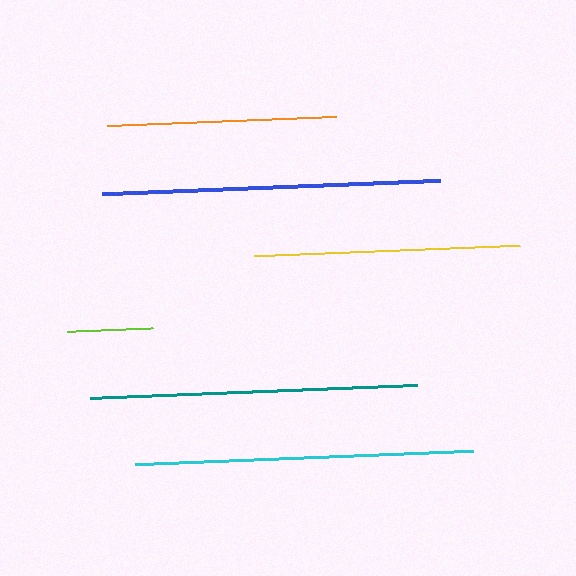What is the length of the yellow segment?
The yellow segment is approximately 266 pixels long.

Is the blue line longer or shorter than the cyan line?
The cyan line is longer than the blue line.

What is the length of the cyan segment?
The cyan segment is approximately 338 pixels long.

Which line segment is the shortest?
The lime line is the shortest at approximately 86 pixels.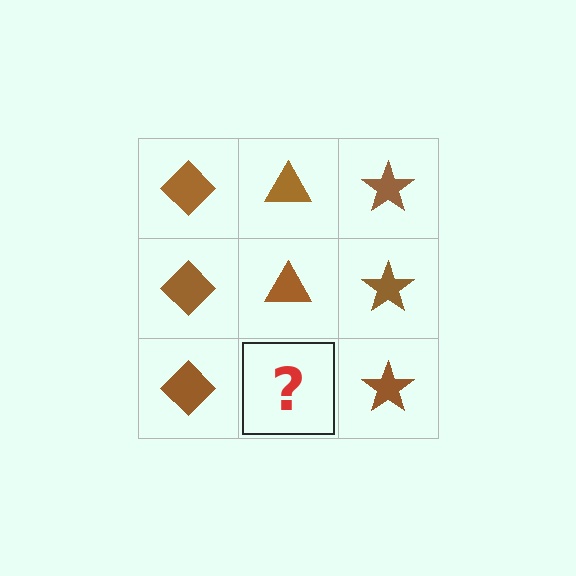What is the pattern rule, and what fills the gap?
The rule is that each column has a consistent shape. The gap should be filled with a brown triangle.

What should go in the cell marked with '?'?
The missing cell should contain a brown triangle.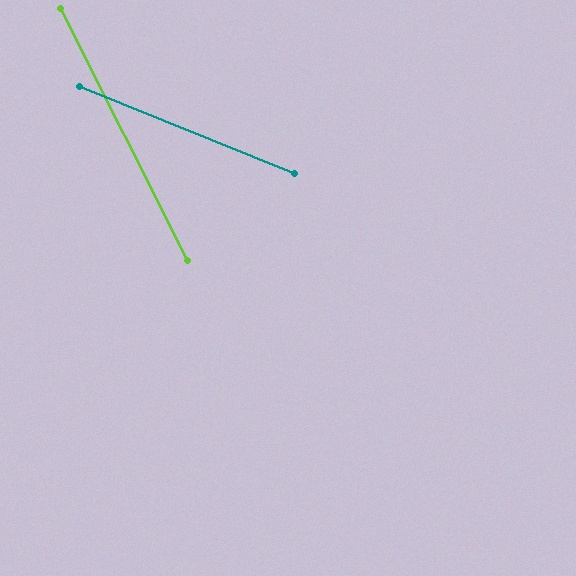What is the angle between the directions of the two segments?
Approximately 41 degrees.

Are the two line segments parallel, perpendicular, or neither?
Neither parallel nor perpendicular — they differ by about 41°.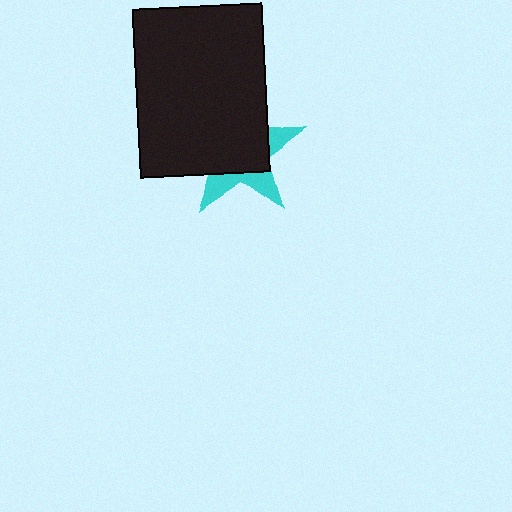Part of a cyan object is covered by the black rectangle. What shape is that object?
It is a star.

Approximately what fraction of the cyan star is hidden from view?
Roughly 68% of the cyan star is hidden behind the black rectangle.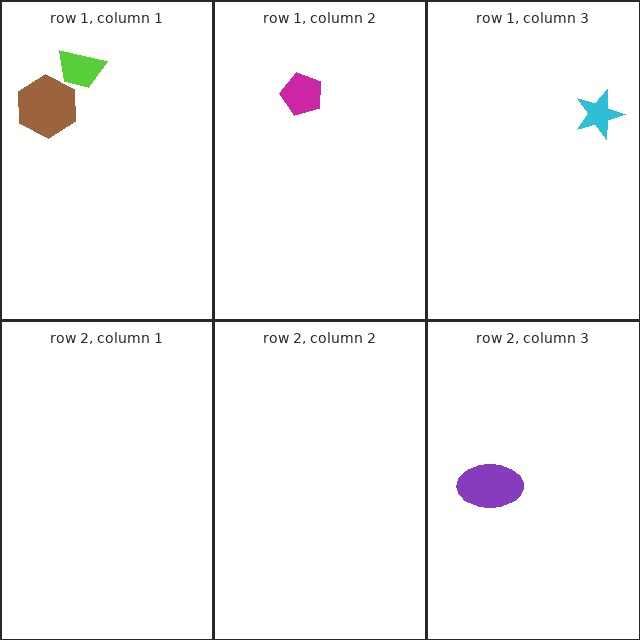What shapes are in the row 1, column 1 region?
The lime trapezoid, the brown hexagon.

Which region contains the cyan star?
The row 1, column 3 region.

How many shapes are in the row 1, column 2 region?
1.